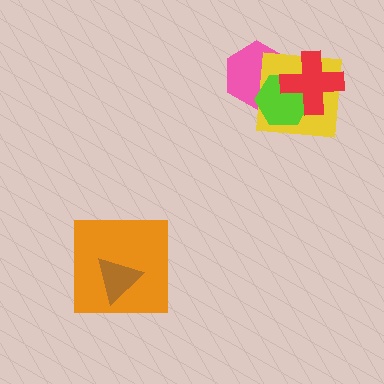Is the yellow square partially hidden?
Yes, it is partially covered by another shape.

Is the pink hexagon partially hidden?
Yes, it is partially covered by another shape.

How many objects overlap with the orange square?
1 object overlaps with the orange square.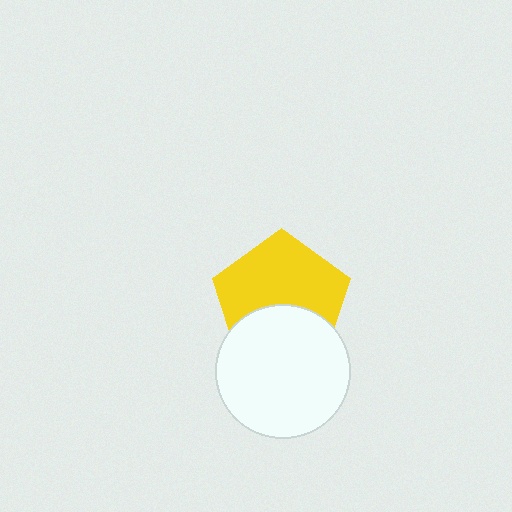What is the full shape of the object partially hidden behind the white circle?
The partially hidden object is a yellow pentagon.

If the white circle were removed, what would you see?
You would see the complete yellow pentagon.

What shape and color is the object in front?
The object in front is a white circle.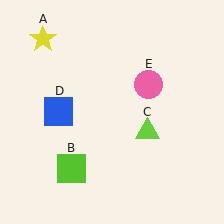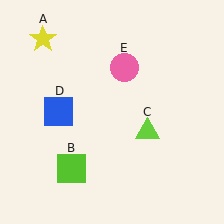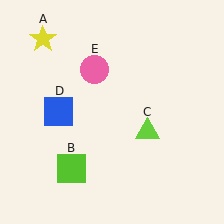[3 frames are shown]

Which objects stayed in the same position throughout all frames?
Yellow star (object A) and lime square (object B) and lime triangle (object C) and blue square (object D) remained stationary.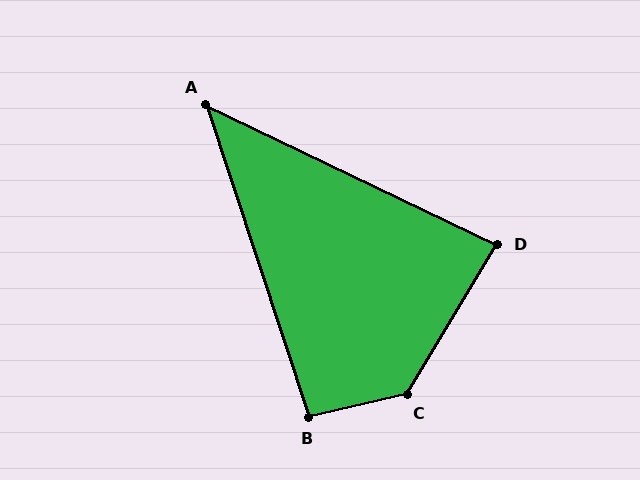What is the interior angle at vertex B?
Approximately 95 degrees (obtuse).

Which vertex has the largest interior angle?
C, at approximately 134 degrees.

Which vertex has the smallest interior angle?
A, at approximately 46 degrees.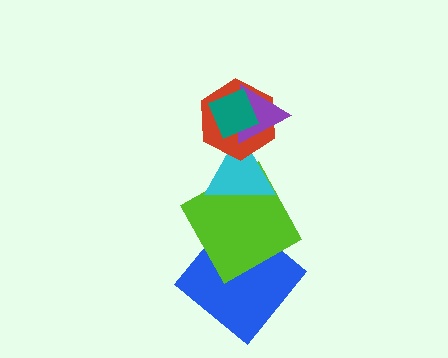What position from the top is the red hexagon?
The red hexagon is 3rd from the top.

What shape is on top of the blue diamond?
The lime square is on top of the blue diamond.